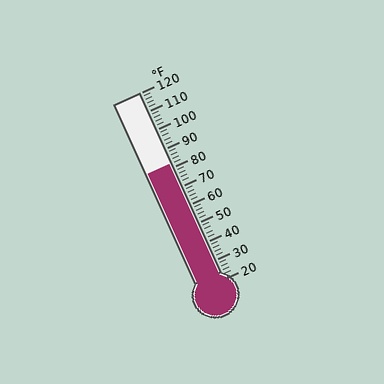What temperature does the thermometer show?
The thermometer shows approximately 82°F.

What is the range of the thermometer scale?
The thermometer scale ranges from 20°F to 120°F.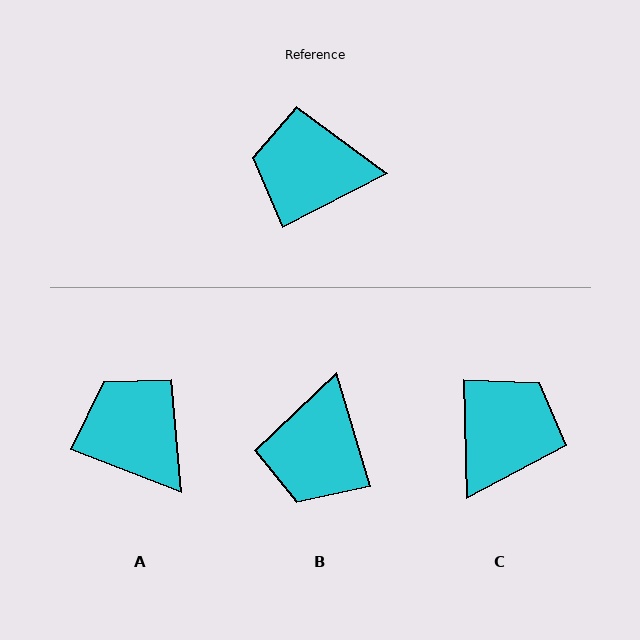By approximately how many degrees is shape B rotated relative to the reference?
Approximately 79 degrees counter-clockwise.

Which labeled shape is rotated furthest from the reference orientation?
C, about 116 degrees away.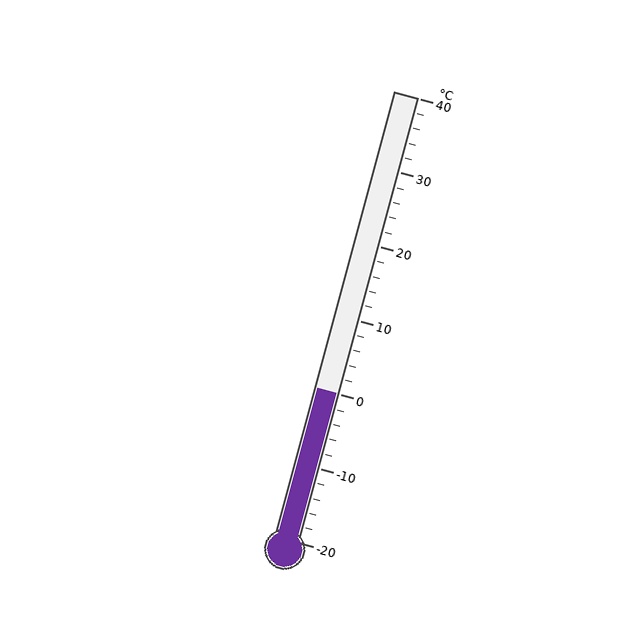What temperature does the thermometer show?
The thermometer shows approximately 0°C.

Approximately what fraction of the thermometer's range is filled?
The thermometer is filled to approximately 35% of its range.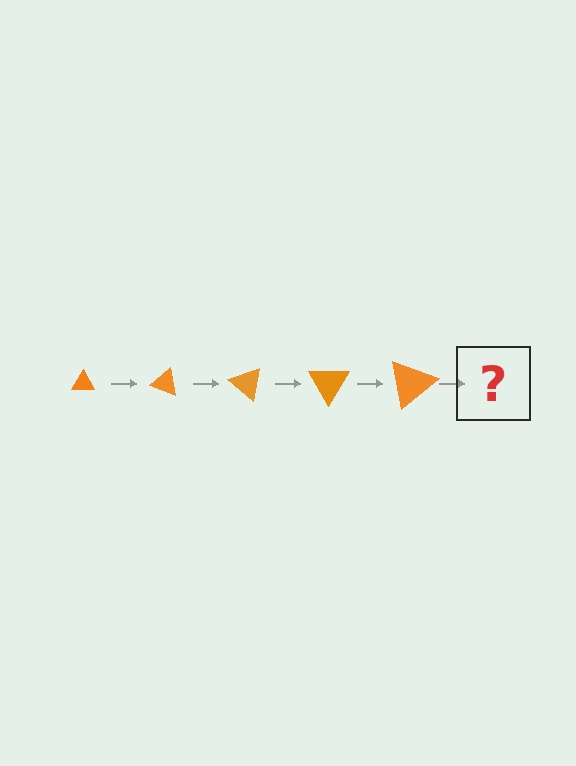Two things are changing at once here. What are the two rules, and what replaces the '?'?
The two rules are that the triangle grows larger each step and it rotates 20 degrees each step. The '?' should be a triangle, larger than the previous one and rotated 100 degrees from the start.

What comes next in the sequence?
The next element should be a triangle, larger than the previous one and rotated 100 degrees from the start.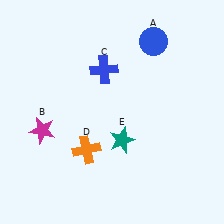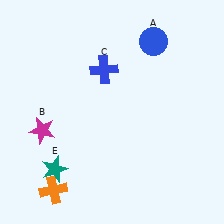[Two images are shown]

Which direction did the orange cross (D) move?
The orange cross (D) moved down.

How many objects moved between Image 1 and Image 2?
2 objects moved between the two images.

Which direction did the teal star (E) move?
The teal star (E) moved left.